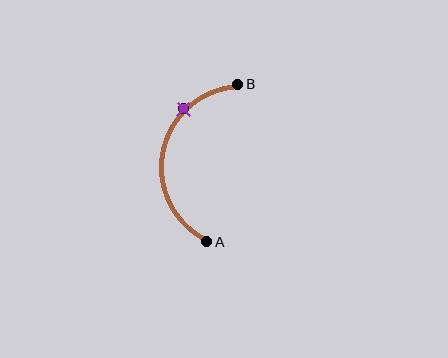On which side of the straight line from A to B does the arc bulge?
The arc bulges to the left of the straight line connecting A and B.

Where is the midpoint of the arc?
The arc midpoint is the point on the curve farthest from the straight line joining A and B. It sits to the left of that line.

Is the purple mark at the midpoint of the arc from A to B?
No. The purple mark lies on the arc but is closer to endpoint B. The arc midpoint would be at the point on the curve equidistant along the arc from both A and B.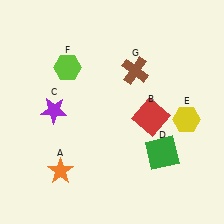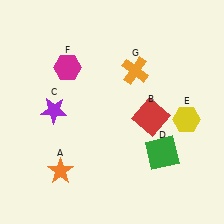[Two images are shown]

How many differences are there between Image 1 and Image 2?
There are 2 differences between the two images.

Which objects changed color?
F changed from lime to magenta. G changed from brown to orange.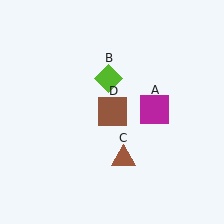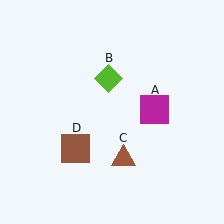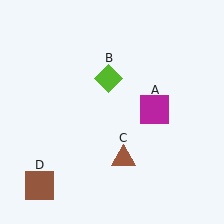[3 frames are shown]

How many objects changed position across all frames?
1 object changed position: brown square (object D).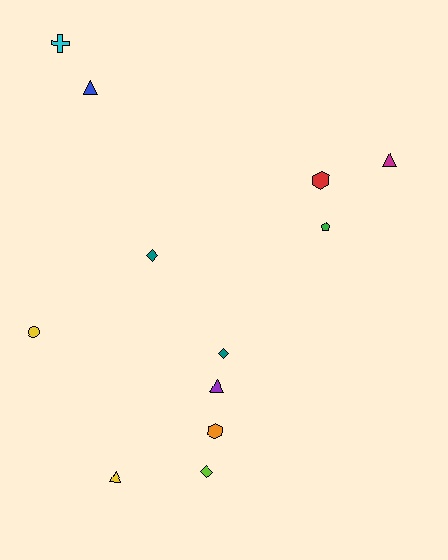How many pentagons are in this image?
There is 1 pentagon.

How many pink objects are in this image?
There are no pink objects.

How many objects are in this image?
There are 12 objects.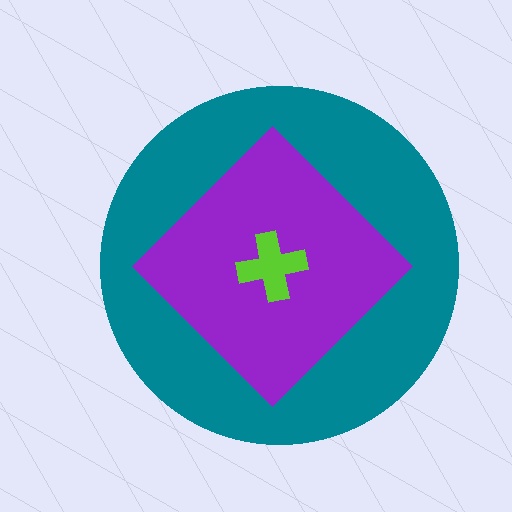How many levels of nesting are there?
3.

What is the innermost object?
The lime cross.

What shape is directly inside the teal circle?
The purple diamond.